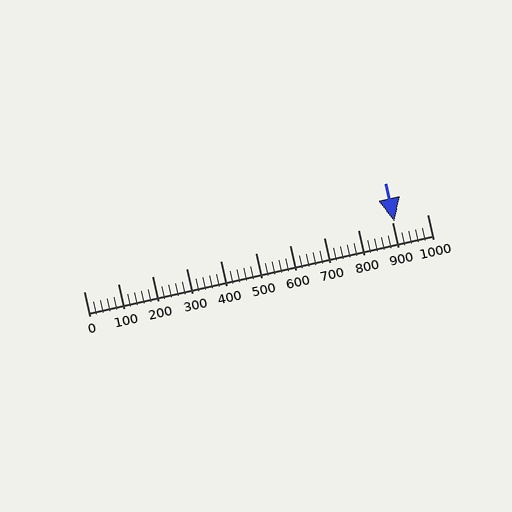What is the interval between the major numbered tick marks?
The major tick marks are spaced 100 units apart.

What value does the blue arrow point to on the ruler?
The blue arrow points to approximately 906.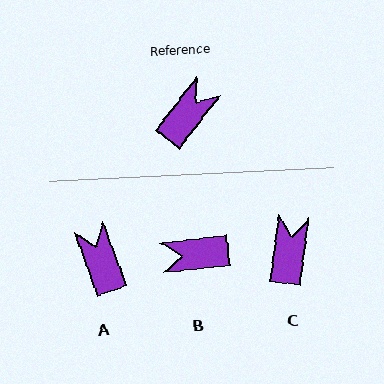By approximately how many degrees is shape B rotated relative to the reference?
Approximately 134 degrees counter-clockwise.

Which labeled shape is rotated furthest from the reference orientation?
B, about 134 degrees away.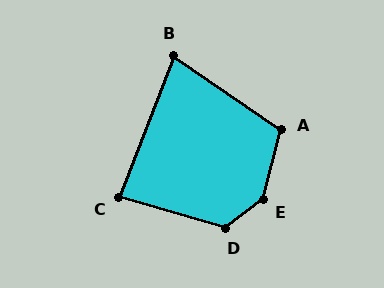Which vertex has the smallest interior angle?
B, at approximately 77 degrees.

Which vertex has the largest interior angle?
E, at approximately 141 degrees.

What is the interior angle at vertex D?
Approximately 127 degrees (obtuse).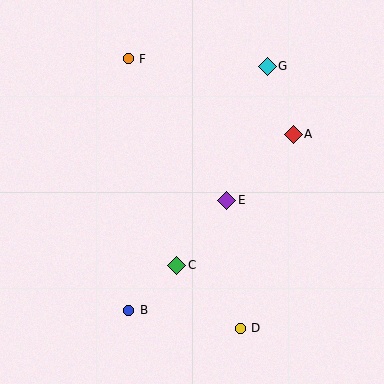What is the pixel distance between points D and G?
The distance between D and G is 263 pixels.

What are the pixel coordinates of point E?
Point E is at (227, 200).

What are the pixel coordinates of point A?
Point A is at (293, 134).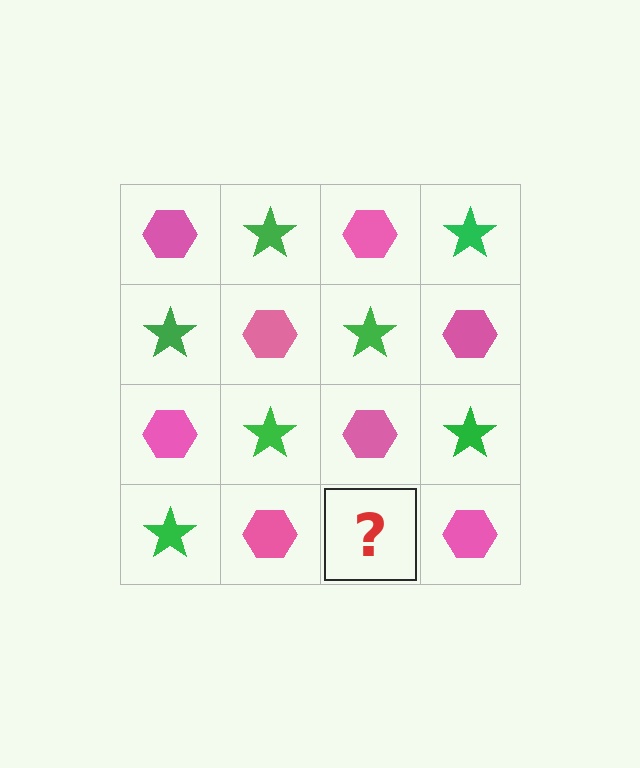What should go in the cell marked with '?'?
The missing cell should contain a green star.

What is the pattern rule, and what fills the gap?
The rule is that it alternates pink hexagon and green star in a checkerboard pattern. The gap should be filled with a green star.